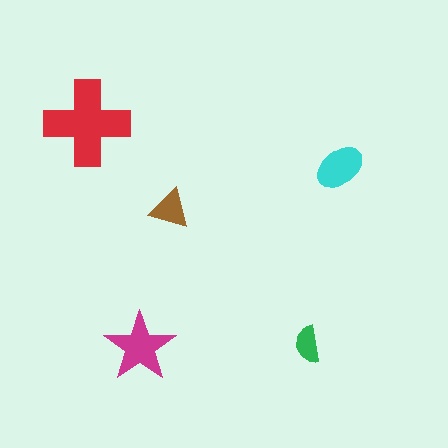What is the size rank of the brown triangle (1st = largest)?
4th.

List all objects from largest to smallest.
The red cross, the magenta star, the cyan ellipse, the brown triangle, the green semicircle.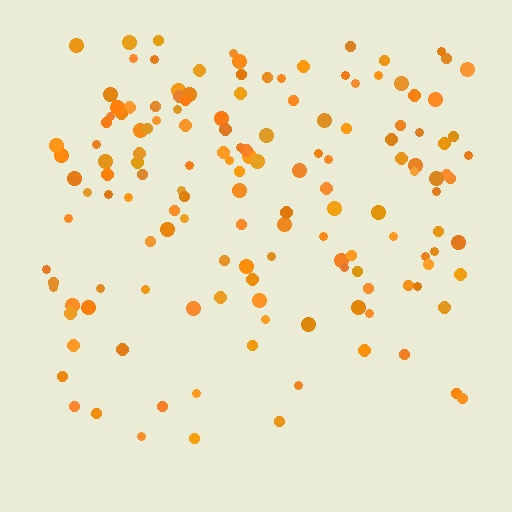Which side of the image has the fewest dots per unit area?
The bottom.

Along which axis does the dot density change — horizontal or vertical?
Vertical.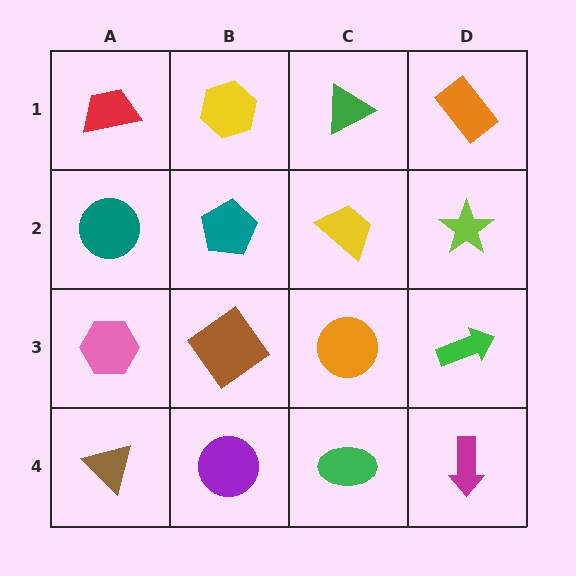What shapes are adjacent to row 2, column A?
A red trapezoid (row 1, column A), a pink hexagon (row 3, column A), a teal pentagon (row 2, column B).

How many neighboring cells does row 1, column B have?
3.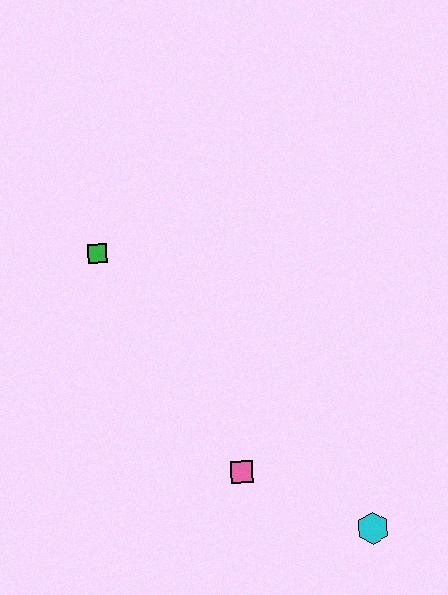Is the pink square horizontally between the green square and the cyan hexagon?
Yes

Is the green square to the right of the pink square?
No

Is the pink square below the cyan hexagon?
No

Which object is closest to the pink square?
The cyan hexagon is closest to the pink square.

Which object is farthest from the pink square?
The green square is farthest from the pink square.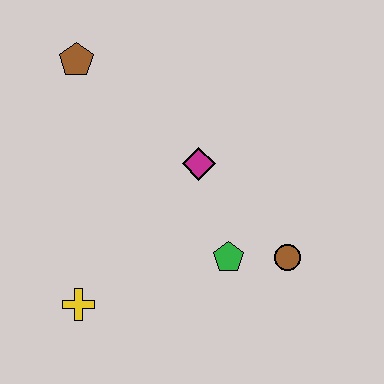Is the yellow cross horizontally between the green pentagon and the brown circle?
No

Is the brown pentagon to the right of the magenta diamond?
No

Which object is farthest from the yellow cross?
The brown pentagon is farthest from the yellow cross.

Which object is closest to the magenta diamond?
The green pentagon is closest to the magenta diamond.